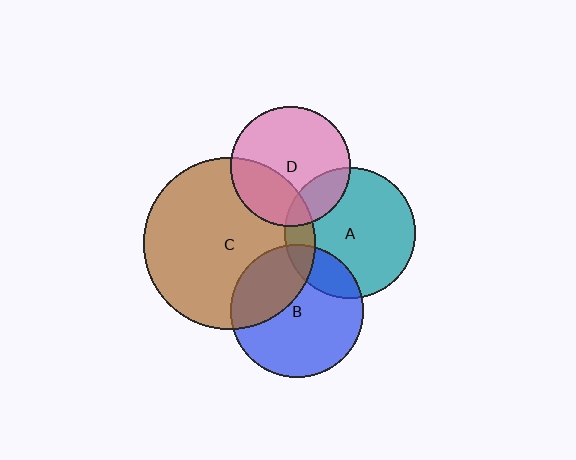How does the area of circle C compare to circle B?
Approximately 1.7 times.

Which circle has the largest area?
Circle C (brown).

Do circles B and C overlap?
Yes.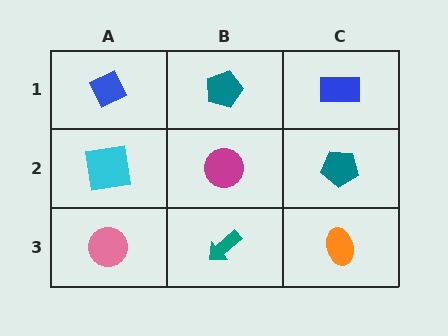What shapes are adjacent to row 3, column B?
A magenta circle (row 2, column B), a pink circle (row 3, column A), an orange ellipse (row 3, column C).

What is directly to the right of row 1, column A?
A teal pentagon.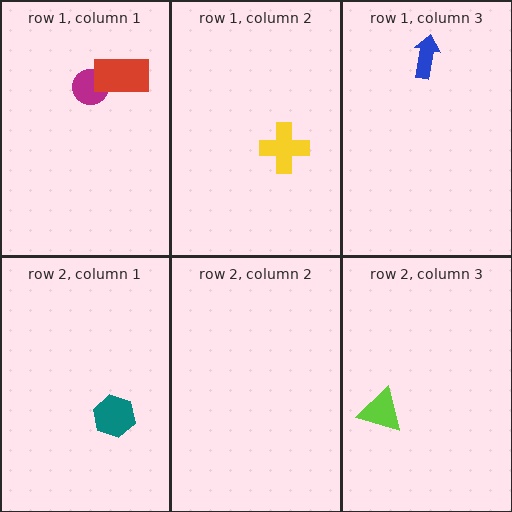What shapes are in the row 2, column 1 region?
The teal hexagon.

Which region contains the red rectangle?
The row 1, column 1 region.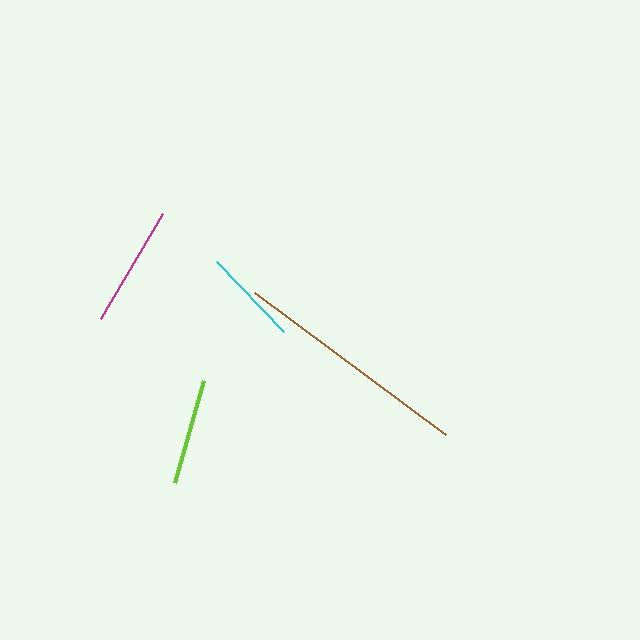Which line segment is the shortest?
The cyan line is the shortest at approximately 97 pixels.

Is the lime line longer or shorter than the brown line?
The brown line is longer than the lime line.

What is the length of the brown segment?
The brown segment is approximately 238 pixels long.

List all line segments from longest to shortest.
From longest to shortest: brown, magenta, lime, cyan.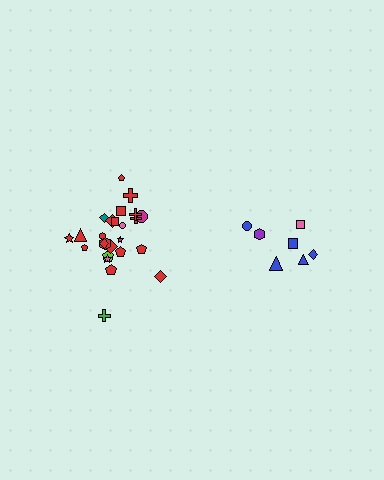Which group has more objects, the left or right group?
The left group.